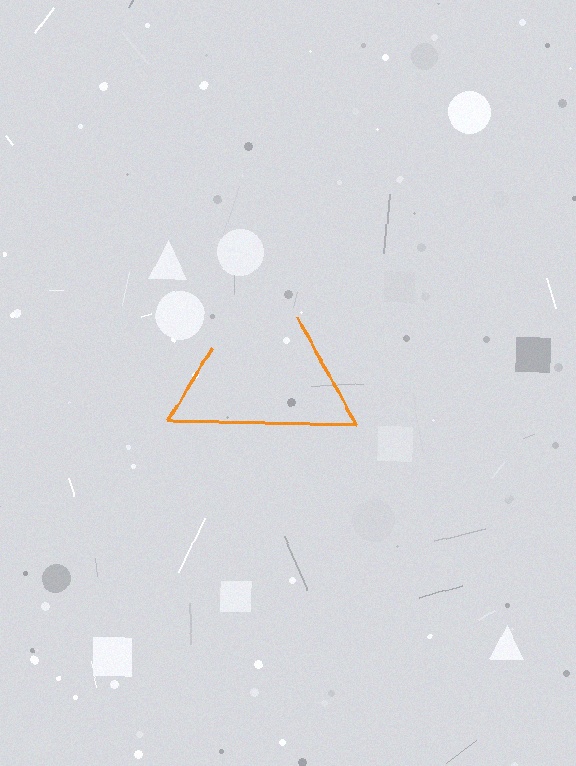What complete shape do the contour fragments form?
The contour fragments form a triangle.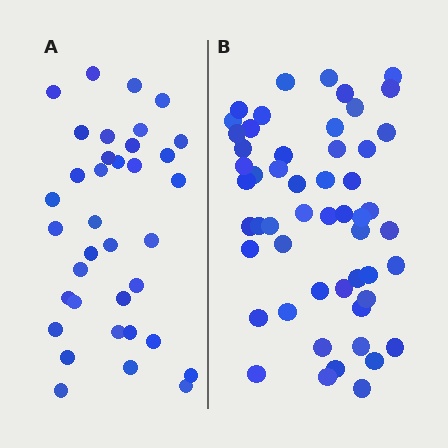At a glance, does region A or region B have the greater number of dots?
Region B (the right region) has more dots.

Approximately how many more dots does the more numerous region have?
Region B has approximately 15 more dots than region A.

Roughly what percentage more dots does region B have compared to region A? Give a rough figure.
About 45% more.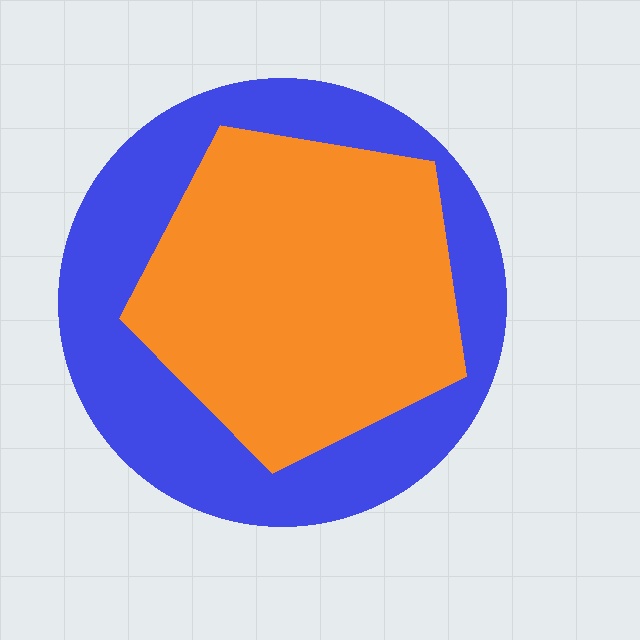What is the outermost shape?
The blue circle.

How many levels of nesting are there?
2.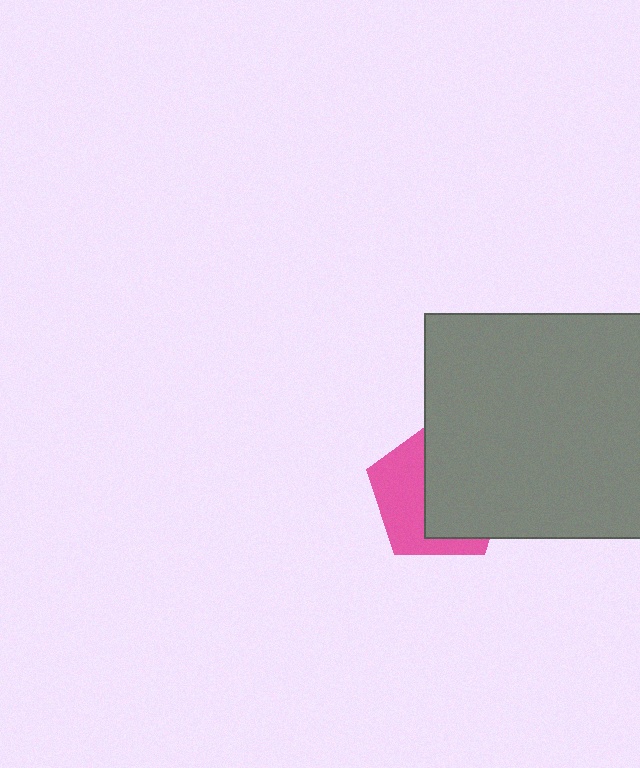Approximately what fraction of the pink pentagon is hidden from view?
Roughly 58% of the pink pentagon is hidden behind the gray rectangle.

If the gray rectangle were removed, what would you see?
You would see the complete pink pentagon.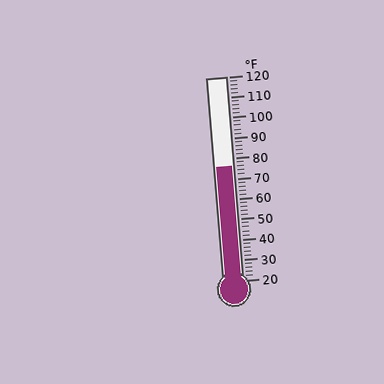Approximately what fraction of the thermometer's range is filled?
The thermometer is filled to approximately 55% of its range.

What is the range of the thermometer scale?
The thermometer scale ranges from 20°F to 120°F.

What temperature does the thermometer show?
The thermometer shows approximately 76°F.